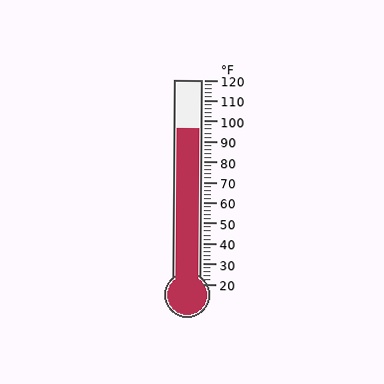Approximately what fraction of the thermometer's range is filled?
The thermometer is filled to approximately 75% of its range.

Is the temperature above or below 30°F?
The temperature is above 30°F.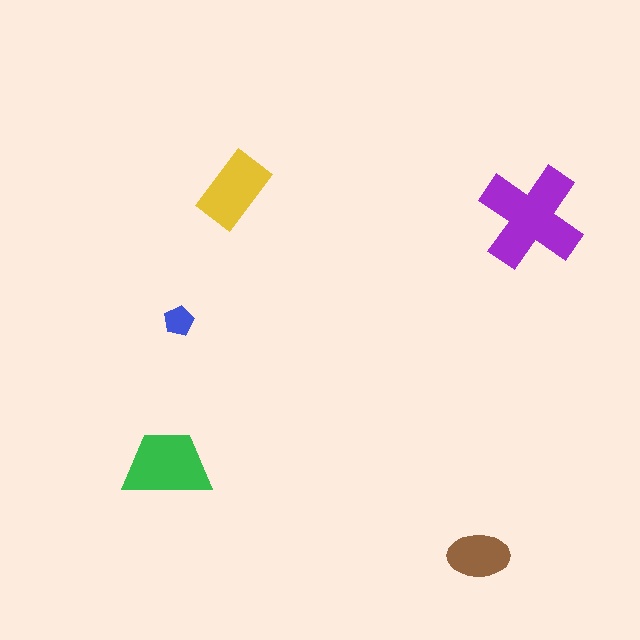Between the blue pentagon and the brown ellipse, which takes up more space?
The brown ellipse.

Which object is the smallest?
The blue pentagon.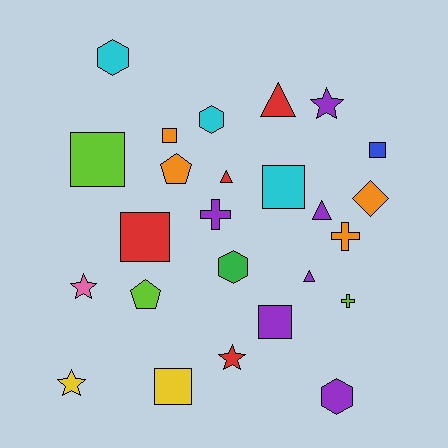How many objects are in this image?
There are 25 objects.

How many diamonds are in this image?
There is 1 diamond.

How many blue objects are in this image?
There is 1 blue object.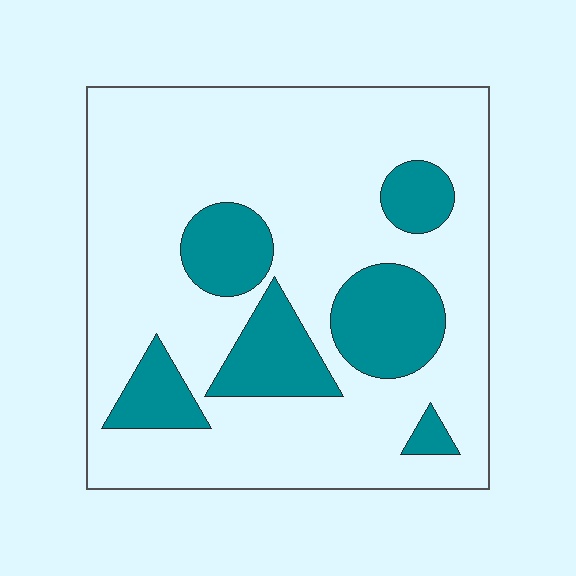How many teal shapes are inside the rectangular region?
6.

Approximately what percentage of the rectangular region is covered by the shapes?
Approximately 25%.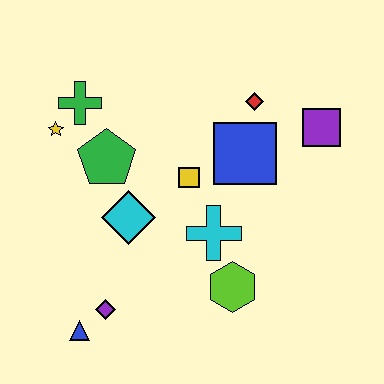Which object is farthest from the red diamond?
The blue triangle is farthest from the red diamond.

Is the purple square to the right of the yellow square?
Yes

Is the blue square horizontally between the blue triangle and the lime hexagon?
No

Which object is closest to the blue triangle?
The purple diamond is closest to the blue triangle.